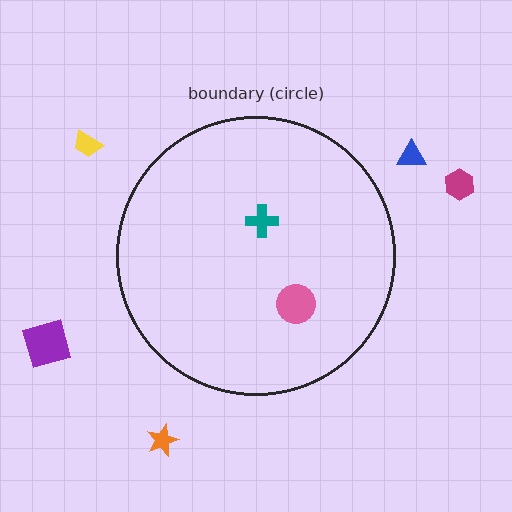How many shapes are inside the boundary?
2 inside, 5 outside.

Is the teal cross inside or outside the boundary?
Inside.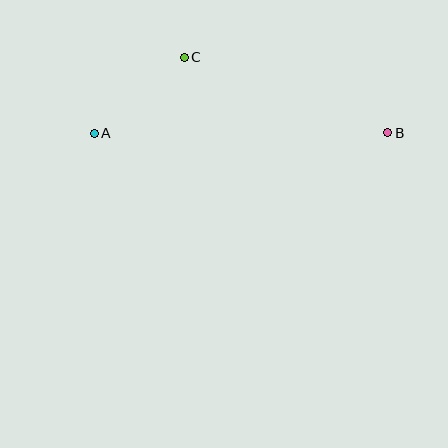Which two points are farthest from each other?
Points A and B are farthest from each other.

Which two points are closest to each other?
Points A and C are closest to each other.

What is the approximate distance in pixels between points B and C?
The distance between B and C is approximately 217 pixels.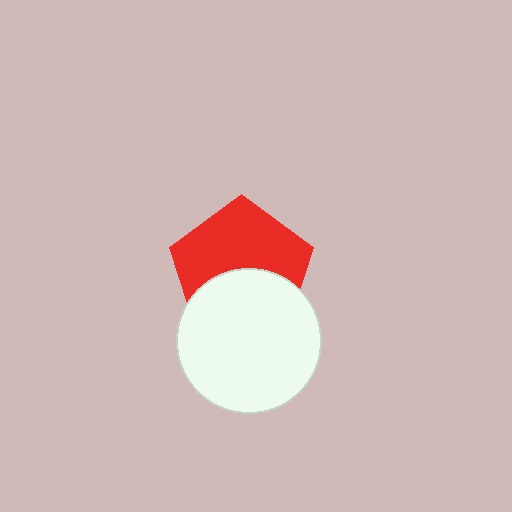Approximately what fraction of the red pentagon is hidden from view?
Roughly 42% of the red pentagon is hidden behind the white circle.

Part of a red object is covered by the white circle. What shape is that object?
It is a pentagon.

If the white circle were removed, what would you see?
You would see the complete red pentagon.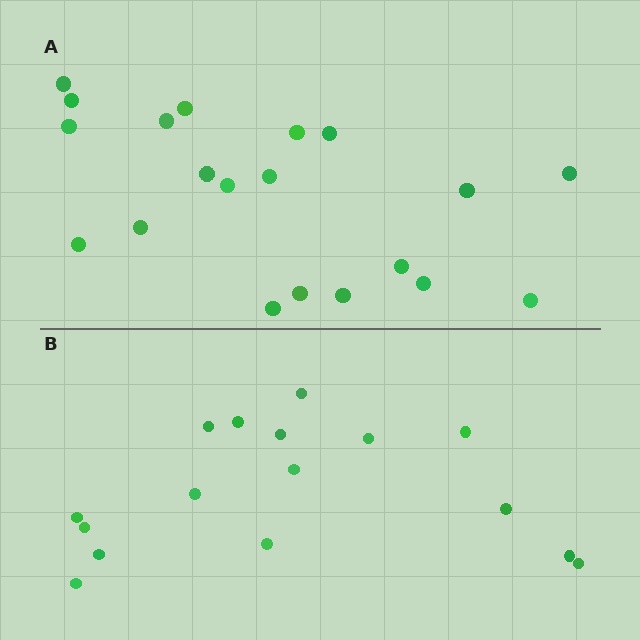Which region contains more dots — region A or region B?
Region A (the top region) has more dots.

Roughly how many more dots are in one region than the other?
Region A has about 4 more dots than region B.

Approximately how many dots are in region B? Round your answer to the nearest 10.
About 20 dots. (The exact count is 16, which rounds to 20.)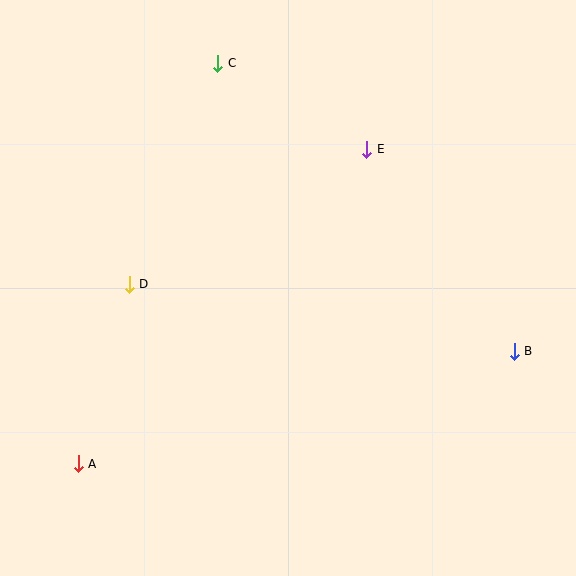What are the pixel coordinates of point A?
Point A is at (78, 464).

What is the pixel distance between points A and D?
The distance between A and D is 187 pixels.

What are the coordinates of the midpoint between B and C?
The midpoint between B and C is at (366, 207).